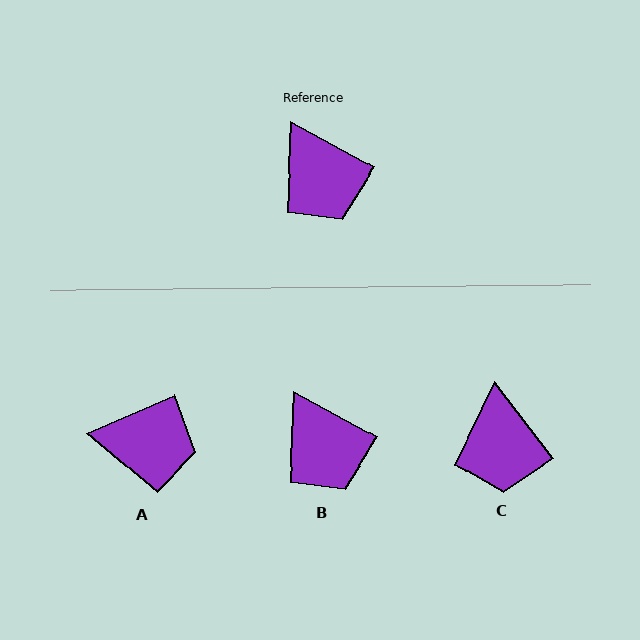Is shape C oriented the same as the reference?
No, it is off by about 24 degrees.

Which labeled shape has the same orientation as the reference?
B.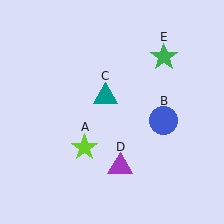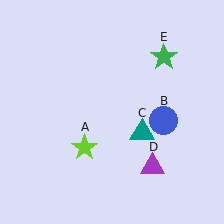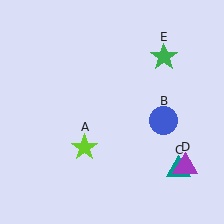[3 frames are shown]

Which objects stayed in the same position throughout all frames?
Lime star (object A) and blue circle (object B) and green star (object E) remained stationary.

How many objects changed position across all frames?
2 objects changed position: teal triangle (object C), purple triangle (object D).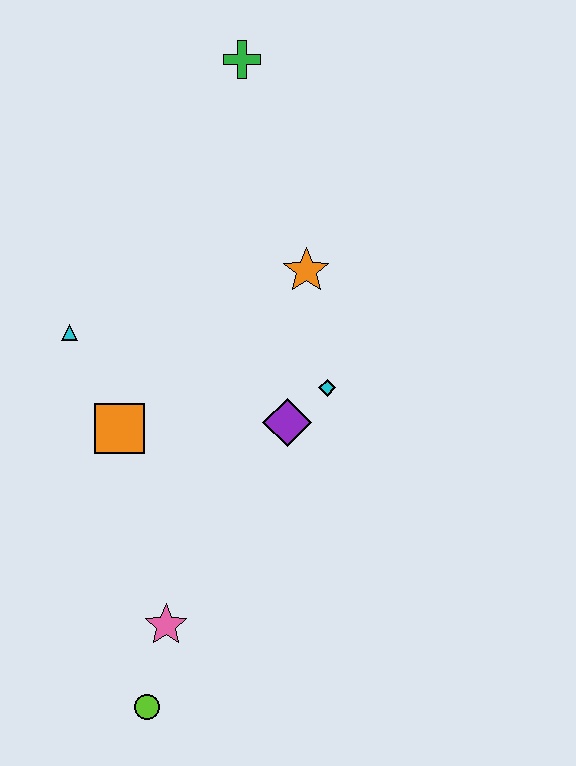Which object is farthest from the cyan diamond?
The lime circle is farthest from the cyan diamond.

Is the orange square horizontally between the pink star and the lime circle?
No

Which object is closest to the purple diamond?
The cyan diamond is closest to the purple diamond.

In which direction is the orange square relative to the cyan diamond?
The orange square is to the left of the cyan diamond.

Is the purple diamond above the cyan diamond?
No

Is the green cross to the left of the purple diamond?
Yes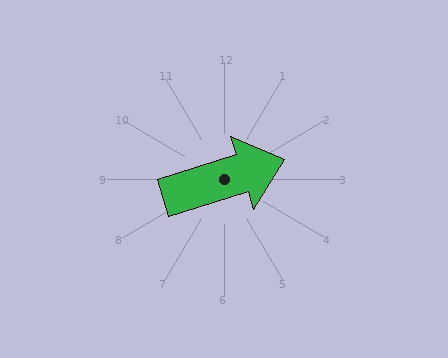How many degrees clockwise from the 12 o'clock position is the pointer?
Approximately 73 degrees.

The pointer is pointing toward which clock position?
Roughly 2 o'clock.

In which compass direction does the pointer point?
East.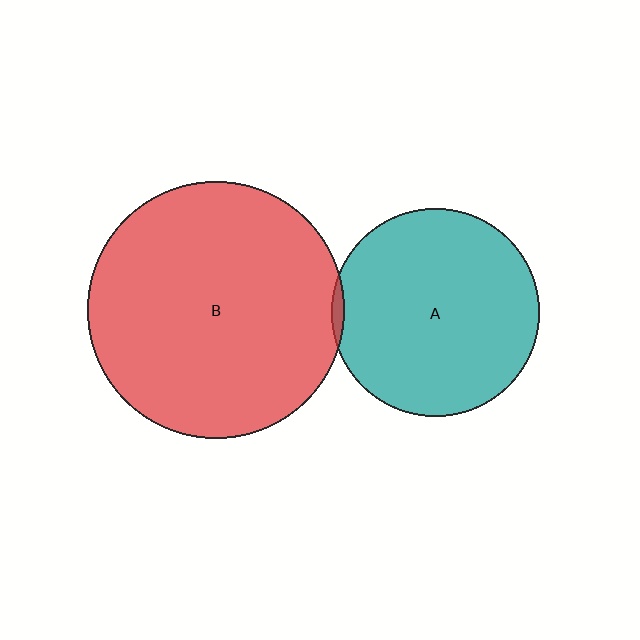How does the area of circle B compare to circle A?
Approximately 1.5 times.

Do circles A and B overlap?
Yes.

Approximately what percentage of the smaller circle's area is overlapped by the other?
Approximately 5%.